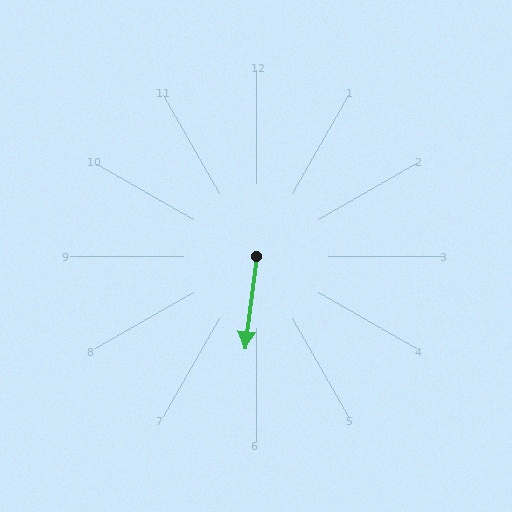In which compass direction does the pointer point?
South.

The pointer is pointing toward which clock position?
Roughly 6 o'clock.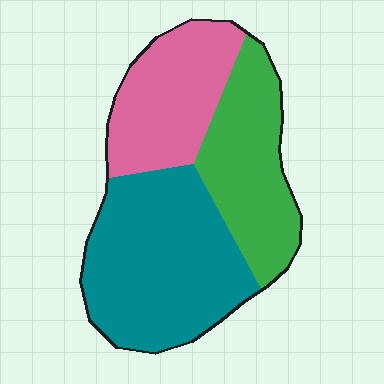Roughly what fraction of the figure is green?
Green covers about 30% of the figure.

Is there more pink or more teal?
Teal.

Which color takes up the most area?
Teal, at roughly 45%.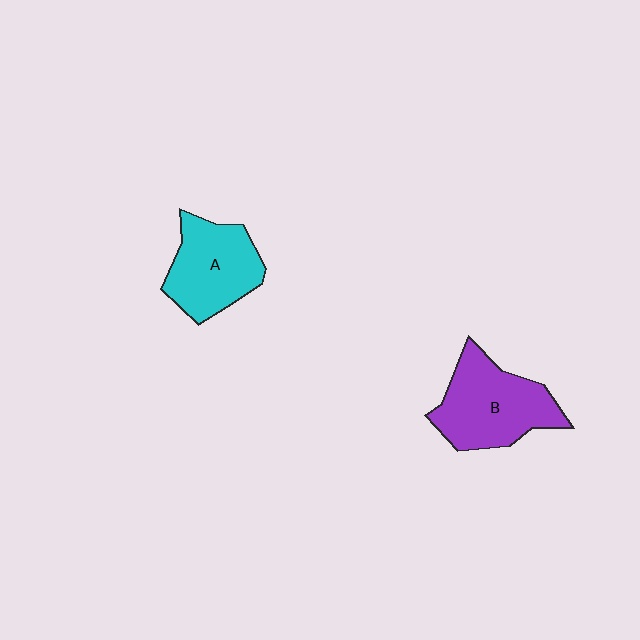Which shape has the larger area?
Shape B (purple).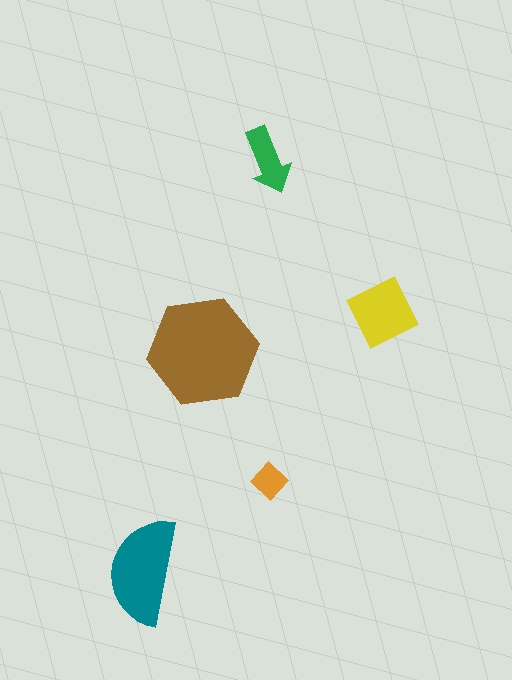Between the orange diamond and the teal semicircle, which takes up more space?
The teal semicircle.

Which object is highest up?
The green arrow is topmost.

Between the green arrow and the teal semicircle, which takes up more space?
The teal semicircle.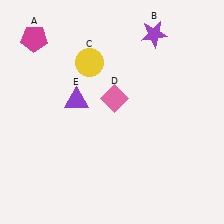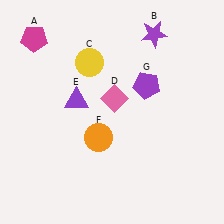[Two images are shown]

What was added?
An orange circle (F), a purple pentagon (G) were added in Image 2.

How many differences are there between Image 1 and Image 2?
There are 2 differences between the two images.